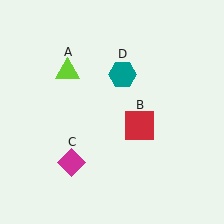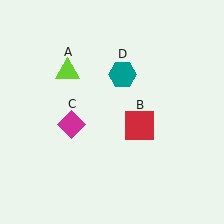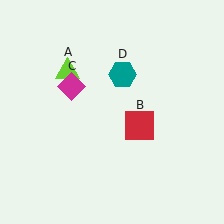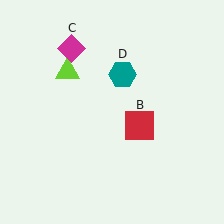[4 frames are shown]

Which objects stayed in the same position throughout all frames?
Lime triangle (object A) and red square (object B) and teal hexagon (object D) remained stationary.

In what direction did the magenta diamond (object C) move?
The magenta diamond (object C) moved up.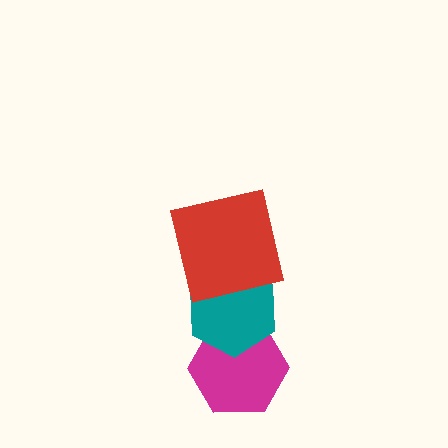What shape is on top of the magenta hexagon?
The teal hexagon is on top of the magenta hexagon.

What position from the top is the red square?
The red square is 1st from the top.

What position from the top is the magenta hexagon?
The magenta hexagon is 3rd from the top.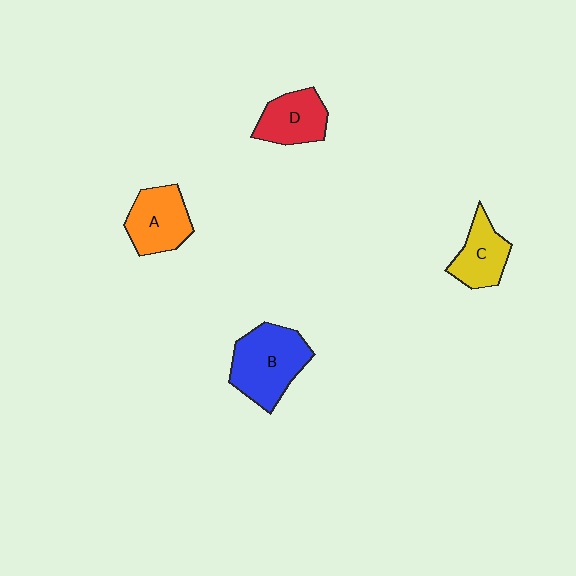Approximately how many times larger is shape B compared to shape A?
Approximately 1.4 times.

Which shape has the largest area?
Shape B (blue).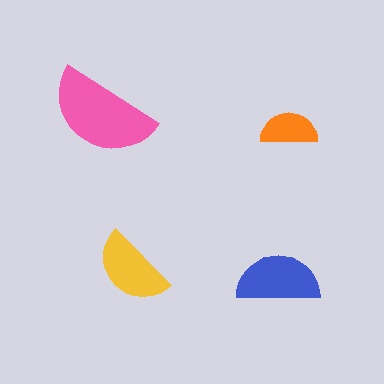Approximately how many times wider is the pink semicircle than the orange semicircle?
About 2 times wider.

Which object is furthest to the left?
The pink semicircle is leftmost.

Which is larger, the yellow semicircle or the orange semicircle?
The yellow one.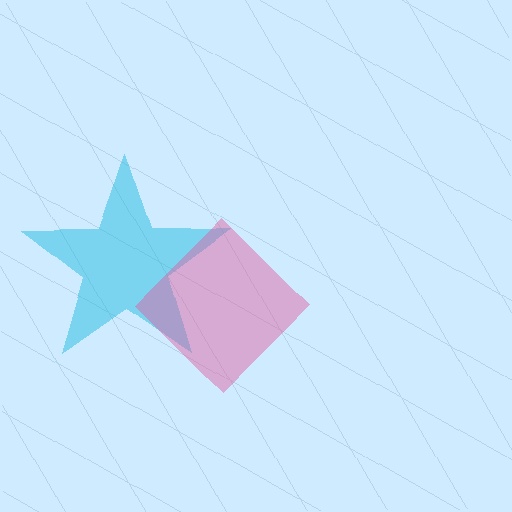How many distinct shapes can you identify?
There are 2 distinct shapes: a cyan star, a pink diamond.